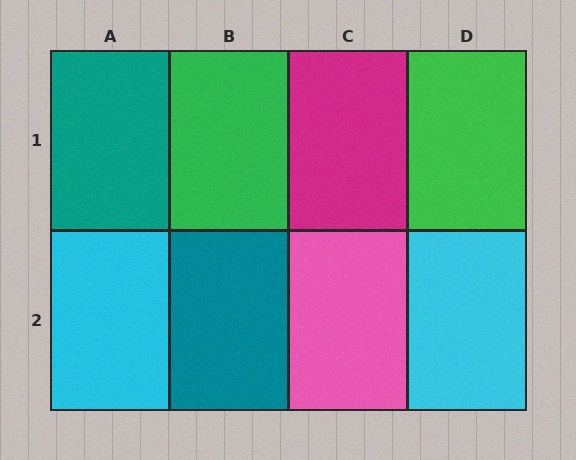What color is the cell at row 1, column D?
Green.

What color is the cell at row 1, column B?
Green.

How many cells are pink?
1 cell is pink.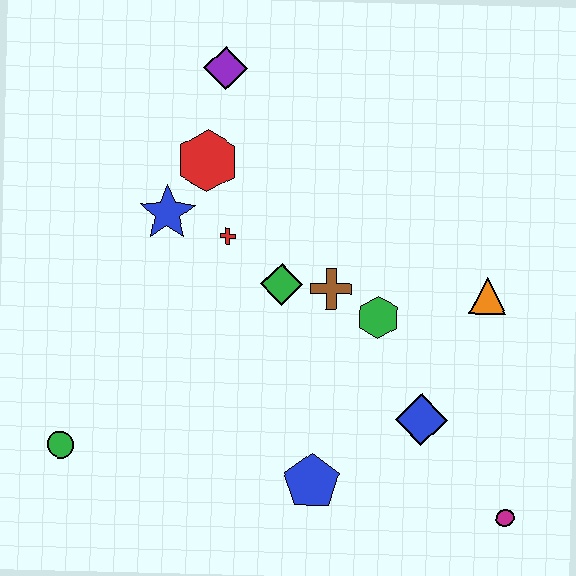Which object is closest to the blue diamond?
The green hexagon is closest to the blue diamond.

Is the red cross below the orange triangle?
No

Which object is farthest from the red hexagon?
The magenta circle is farthest from the red hexagon.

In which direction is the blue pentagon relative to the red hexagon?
The blue pentagon is below the red hexagon.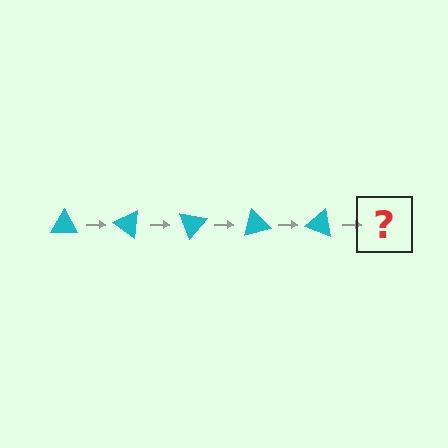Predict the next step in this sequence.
The next step is a cyan triangle rotated 175 degrees.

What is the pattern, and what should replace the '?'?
The pattern is that the triangle rotates 35 degrees each step. The '?' should be a cyan triangle rotated 175 degrees.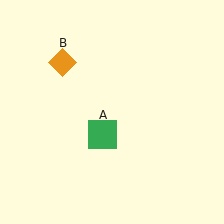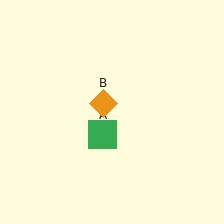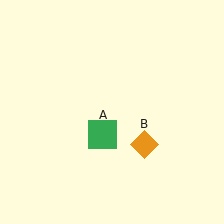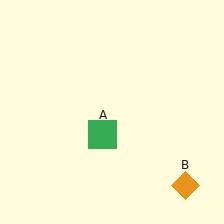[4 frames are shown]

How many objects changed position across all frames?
1 object changed position: orange diamond (object B).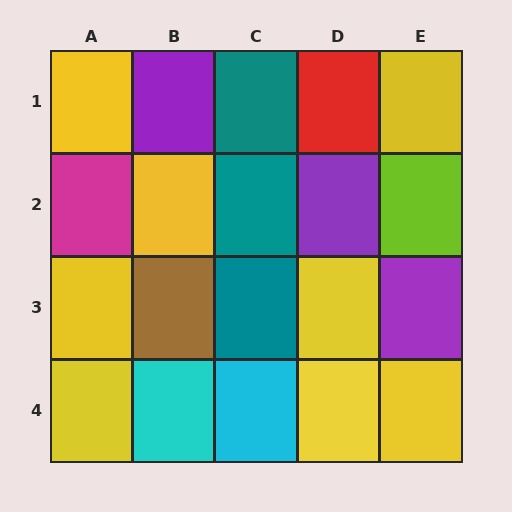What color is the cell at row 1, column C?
Teal.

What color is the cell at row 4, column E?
Yellow.